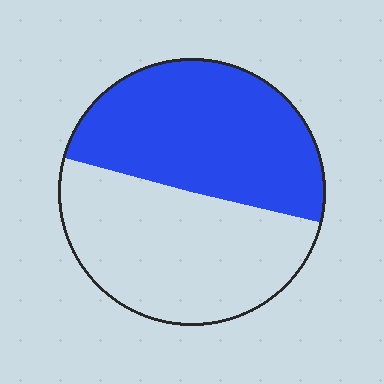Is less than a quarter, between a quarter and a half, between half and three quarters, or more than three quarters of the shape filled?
Between a quarter and a half.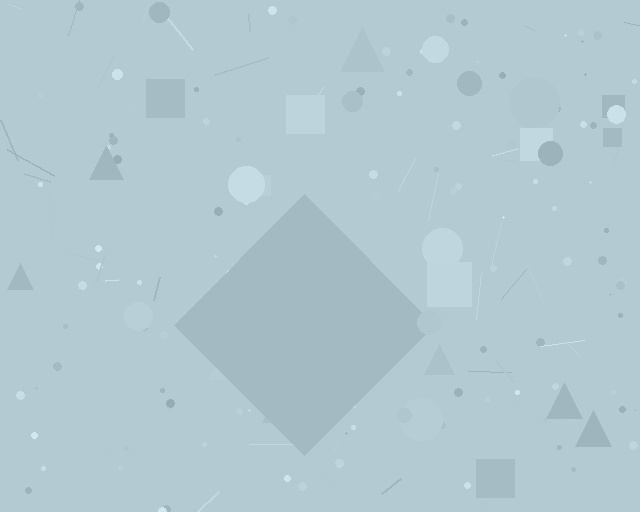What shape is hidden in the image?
A diamond is hidden in the image.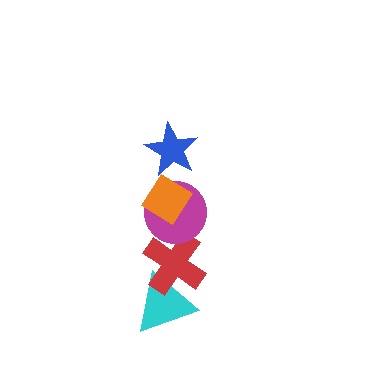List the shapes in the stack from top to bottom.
From top to bottom: the blue star, the orange diamond, the magenta circle, the red cross, the cyan triangle.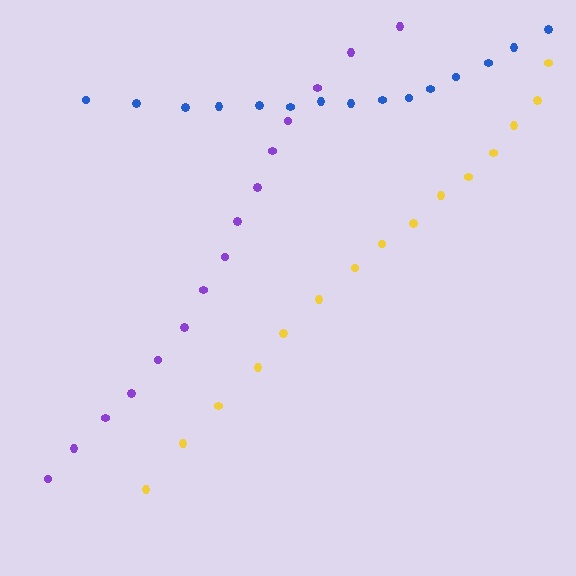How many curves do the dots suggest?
There are 3 distinct paths.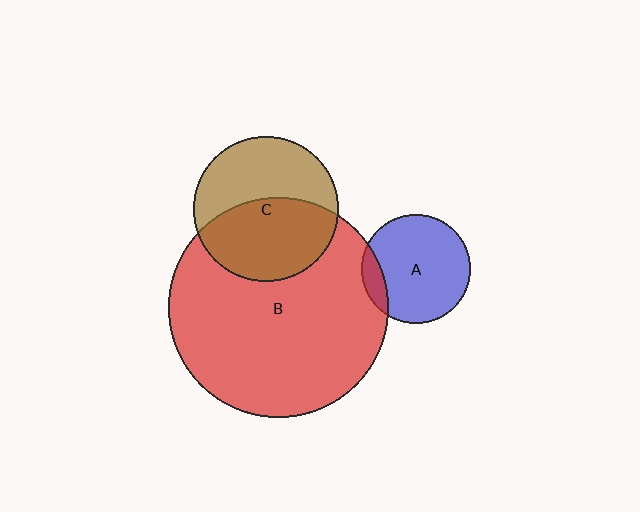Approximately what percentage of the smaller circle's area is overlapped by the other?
Approximately 50%.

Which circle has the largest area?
Circle B (red).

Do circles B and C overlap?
Yes.